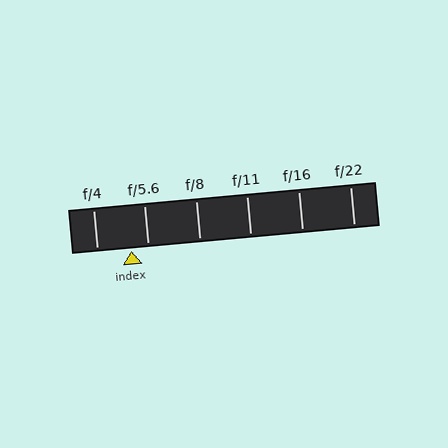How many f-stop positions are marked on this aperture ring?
There are 6 f-stop positions marked.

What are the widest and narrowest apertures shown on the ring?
The widest aperture shown is f/4 and the narrowest is f/22.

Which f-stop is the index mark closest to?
The index mark is closest to f/5.6.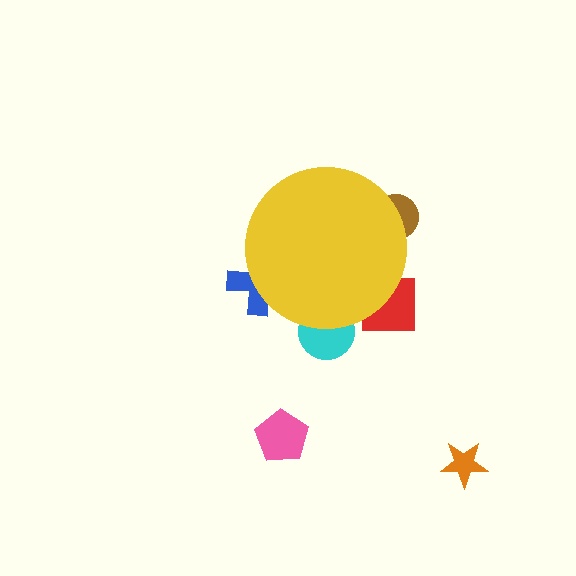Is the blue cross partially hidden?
Yes, the blue cross is partially hidden behind the yellow circle.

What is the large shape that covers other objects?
A yellow circle.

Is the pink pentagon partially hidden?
No, the pink pentagon is fully visible.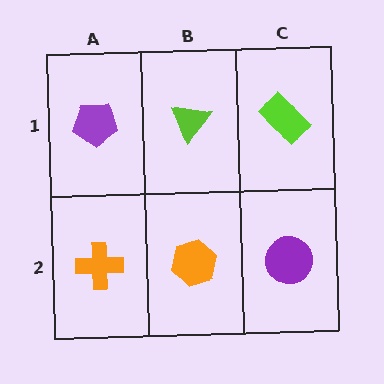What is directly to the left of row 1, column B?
A purple pentagon.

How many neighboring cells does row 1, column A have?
2.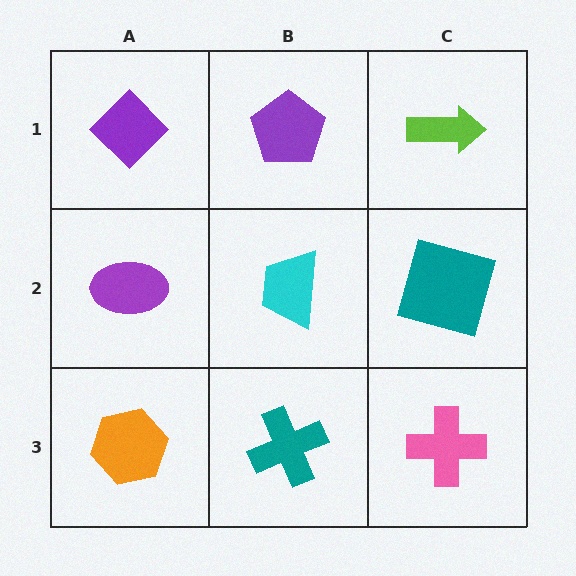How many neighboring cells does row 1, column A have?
2.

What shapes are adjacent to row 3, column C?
A teal square (row 2, column C), a teal cross (row 3, column B).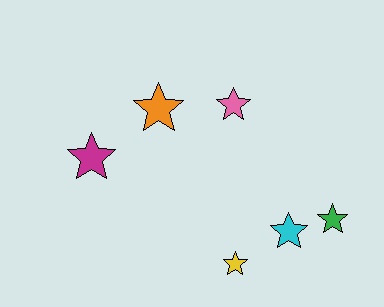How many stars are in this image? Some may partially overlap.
There are 6 stars.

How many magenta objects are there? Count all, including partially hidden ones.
There is 1 magenta object.